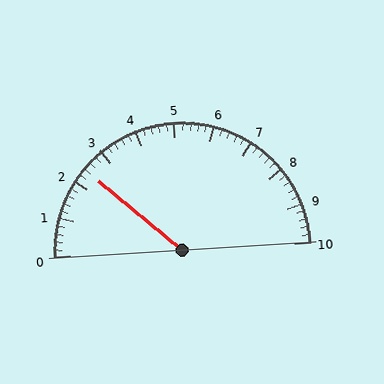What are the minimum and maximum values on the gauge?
The gauge ranges from 0 to 10.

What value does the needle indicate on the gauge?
The needle indicates approximately 2.4.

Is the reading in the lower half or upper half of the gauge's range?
The reading is in the lower half of the range (0 to 10).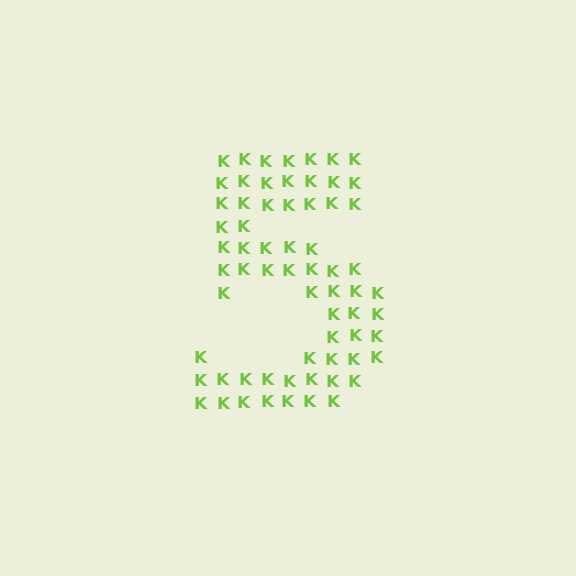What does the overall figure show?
The overall figure shows the digit 5.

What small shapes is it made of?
It is made of small letter K's.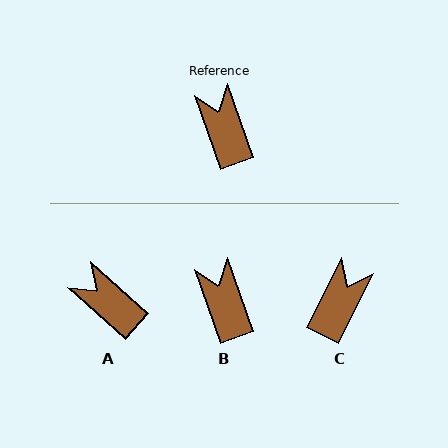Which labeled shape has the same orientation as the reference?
B.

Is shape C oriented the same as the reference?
No, it is off by about 47 degrees.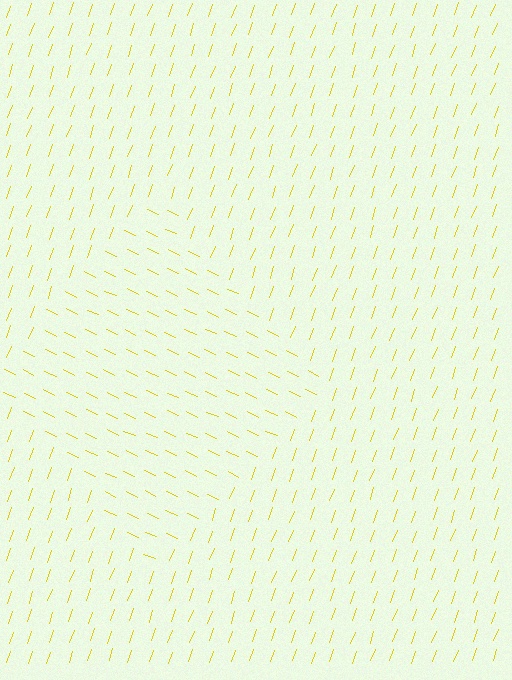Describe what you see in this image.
The image is filled with small yellow line segments. A diamond region in the image has lines oriented differently from the surrounding lines, creating a visible texture boundary.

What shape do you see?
I see a diamond.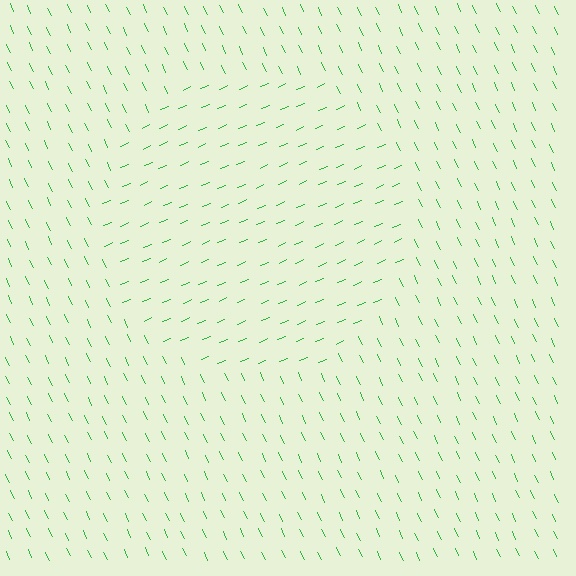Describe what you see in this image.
The image is filled with small green line segments. A circle region in the image has lines oriented differently from the surrounding lines, creating a visible texture boundary.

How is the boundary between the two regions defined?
The boundary is defined purely by a change in line orientation (approximately 88 degrees difference). All lines are the same color and thickness.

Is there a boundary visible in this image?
Yes, there is a texture boundary formed by a change in line orientation.